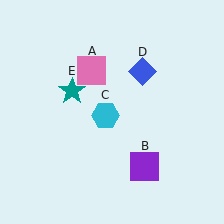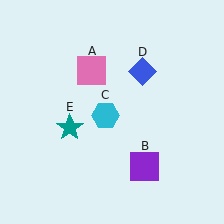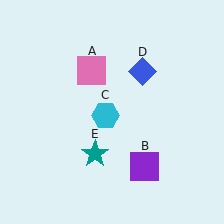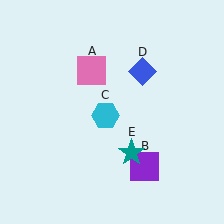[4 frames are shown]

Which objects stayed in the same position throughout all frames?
Pink square (object A) and purple square (object B) and cyan hexagon (object C) and blue diamond (object D) remained stationary.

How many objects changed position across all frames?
1 object changed position: teal star (object E).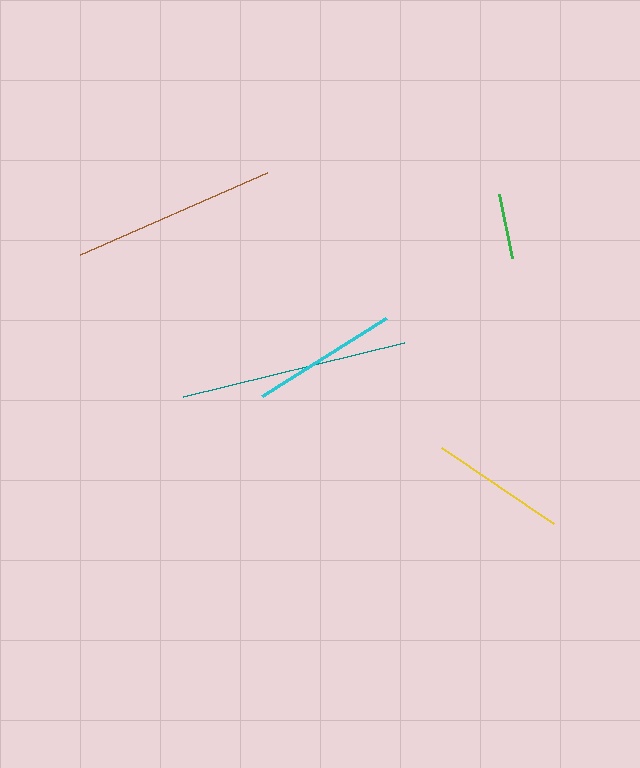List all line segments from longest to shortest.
From longest to shortest: teal, brown, cyan, yellow, green.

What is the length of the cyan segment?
The cyan segment is approximately 146 pixels long.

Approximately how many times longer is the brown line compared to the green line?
The brown line is approximately 3.1 times the length of the green line.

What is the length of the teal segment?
The teal segment is approximately 227 pixels long.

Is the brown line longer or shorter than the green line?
The brown line is longer than the green line.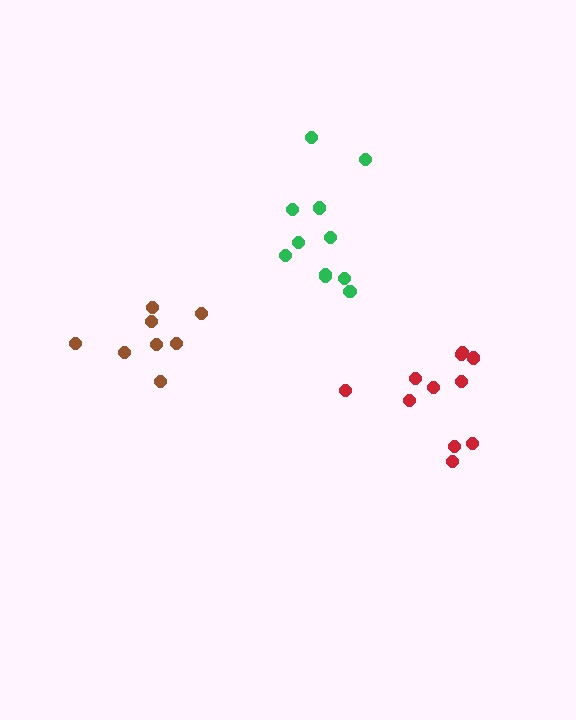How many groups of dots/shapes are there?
There are 3 groups.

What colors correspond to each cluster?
The clusters are colored: green, brown, red.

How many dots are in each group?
Group 1: 11 dots, Group 2: 8 dots, Group 3: 11 dots (30 total).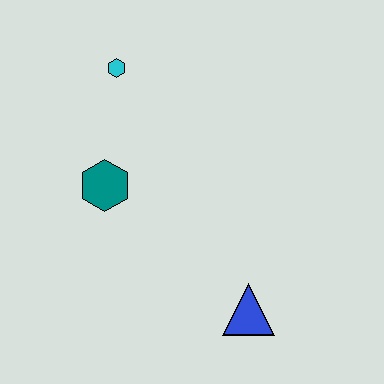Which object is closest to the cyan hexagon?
The teal hexagon is closest to the cyan hexagon.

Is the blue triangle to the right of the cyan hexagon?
Yes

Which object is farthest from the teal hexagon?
The blue triangle is farthest from the teal hexagon.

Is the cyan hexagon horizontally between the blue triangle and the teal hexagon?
Yes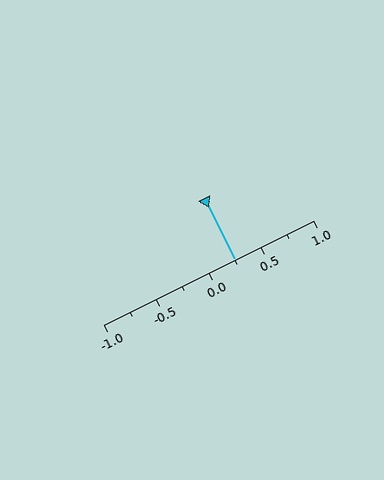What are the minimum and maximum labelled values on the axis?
The axis runs from -1.0 to 1.0.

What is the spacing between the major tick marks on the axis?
The major ticks are spaced 0.5 apart.